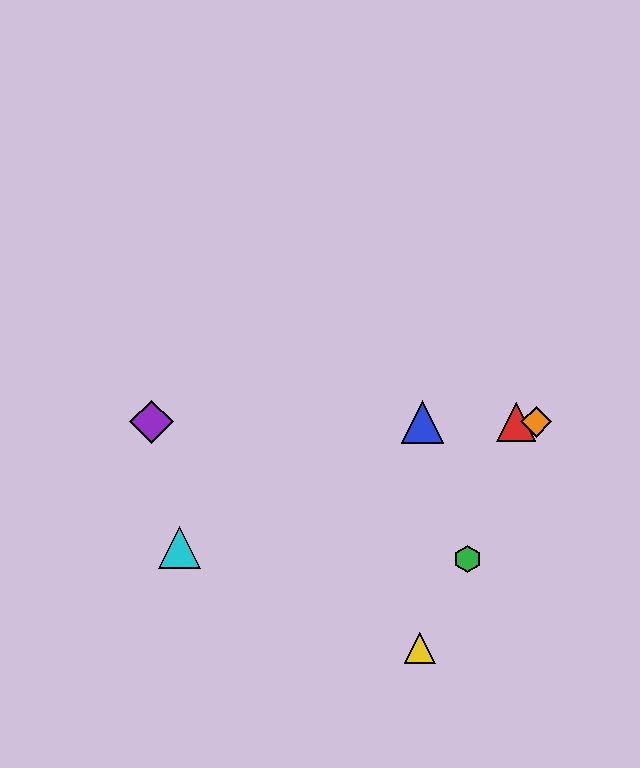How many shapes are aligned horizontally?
4 shapes (the red triangle, the blue triangle, the purple diamond, the orange diamond) are aligned horizontally.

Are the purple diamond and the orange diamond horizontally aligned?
Yes, both are at y≈422.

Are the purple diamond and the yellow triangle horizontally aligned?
No, the purple diamond is at y≈422 and the yellow triangle is at y≈648.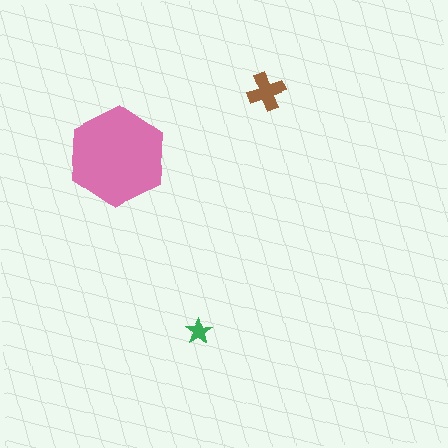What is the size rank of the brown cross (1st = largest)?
2nd.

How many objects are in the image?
There are 3 objects in the image.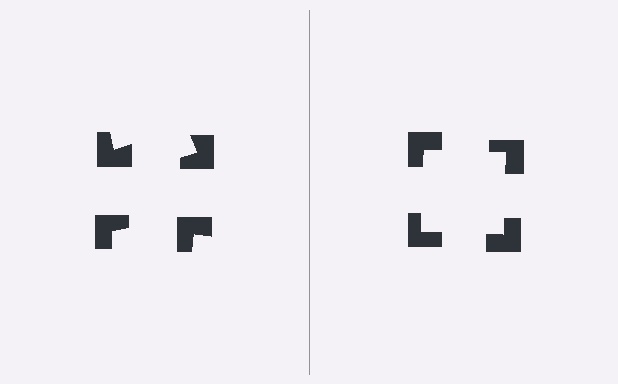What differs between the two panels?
The notched squares are positioned identically on both sides; only the wedge orientations differ. On the right they align to a square; on the left they are misaligned.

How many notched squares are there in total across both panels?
8 — 4 on each side.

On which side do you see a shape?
An illusory square appears on the right side. On the left side the wedge cuts are rotated, so no coherent shape forms.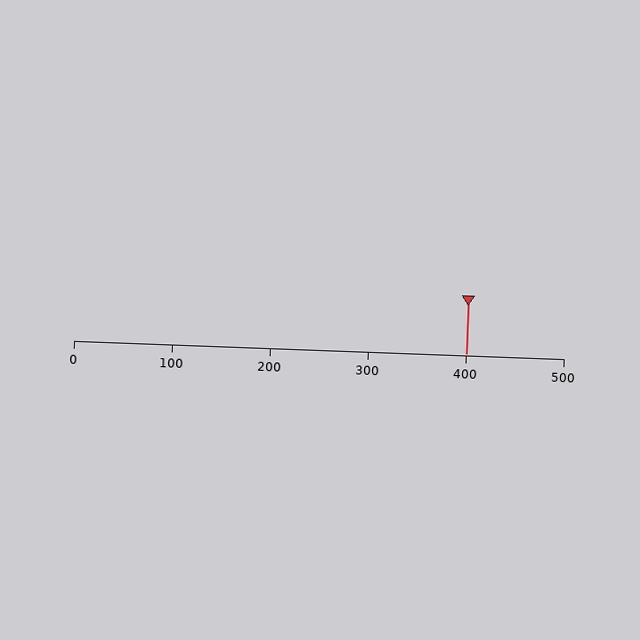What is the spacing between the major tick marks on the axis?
The major ticks are spaced 100 apart.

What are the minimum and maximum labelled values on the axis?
The axis runs from 0 to 500.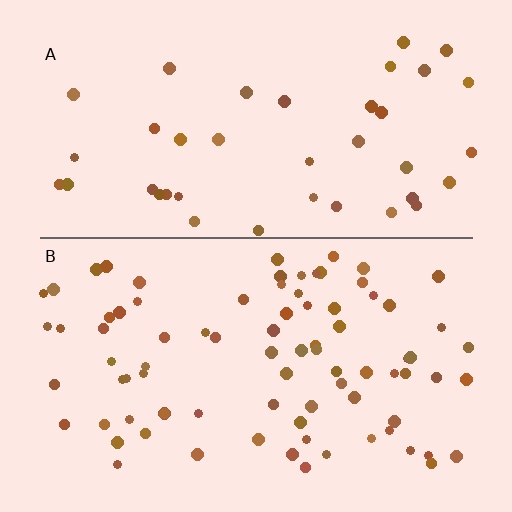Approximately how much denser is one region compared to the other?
Approximately 2.1× — region B over region A.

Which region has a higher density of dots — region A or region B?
B (the bottom).